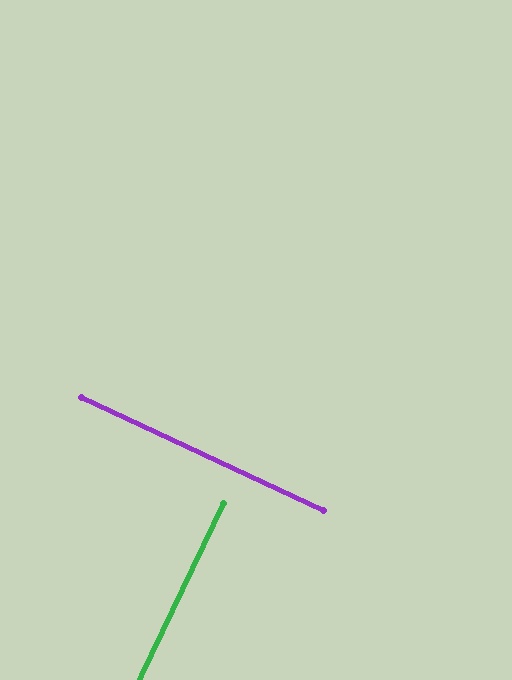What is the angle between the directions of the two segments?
Approximately 90 degrees.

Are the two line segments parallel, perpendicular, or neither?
Perpendicular — they meet at approximately 90°.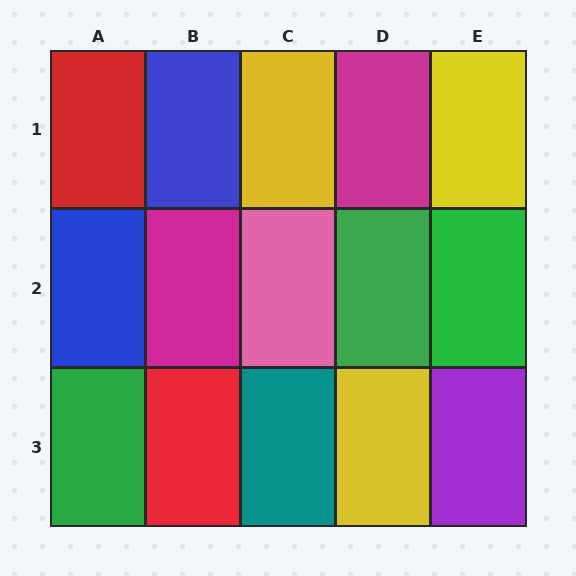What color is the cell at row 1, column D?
Magenta.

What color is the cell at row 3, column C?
Teal.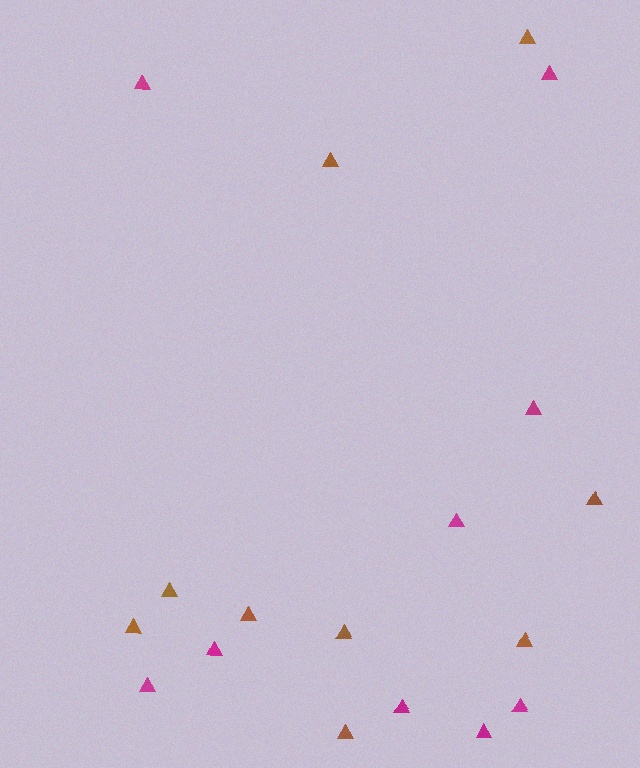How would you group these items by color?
There are 2 groups: one group of magenta triangles (9) and one group of brown triangles (9).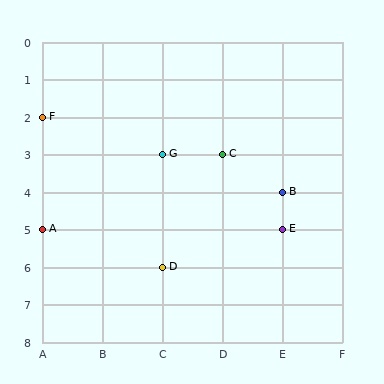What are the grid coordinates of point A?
Point A is at grid coordinates (A, 5).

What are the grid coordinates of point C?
Point C is at grid coordinates (D, 3).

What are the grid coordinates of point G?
Point G is at grid coordinates (C, 3).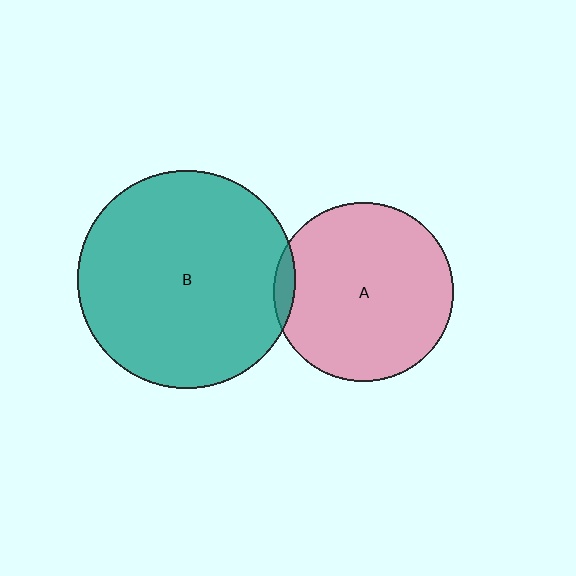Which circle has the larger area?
Circle B (teal).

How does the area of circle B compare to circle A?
Approximately 1.5 times.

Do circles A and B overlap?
Yes.